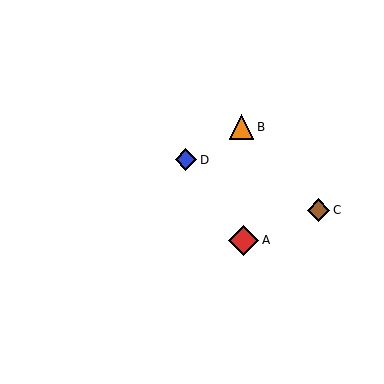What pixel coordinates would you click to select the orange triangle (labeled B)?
Click at (242, 127) to select the orange triangle B.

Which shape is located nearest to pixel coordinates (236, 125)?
The orange triangle (labeled B) at (242, 127) is nearest to that location.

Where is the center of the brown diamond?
The center of the brown diamond is at (319, 210).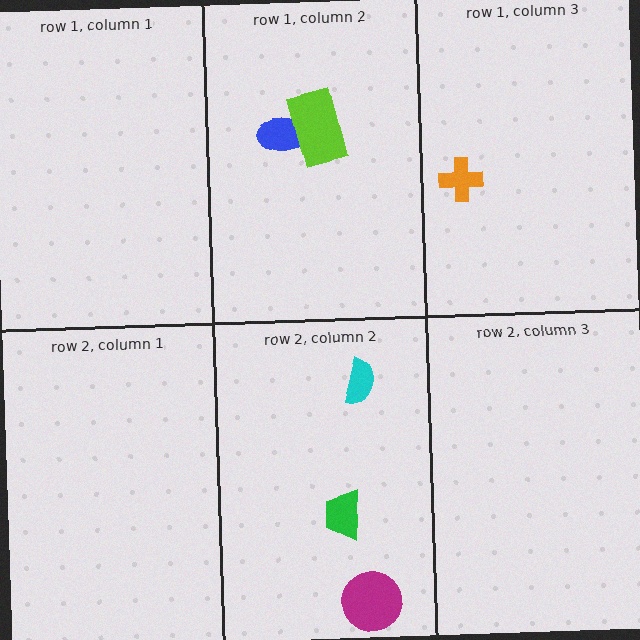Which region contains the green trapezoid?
The row 2, column 2 region.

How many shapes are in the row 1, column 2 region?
2.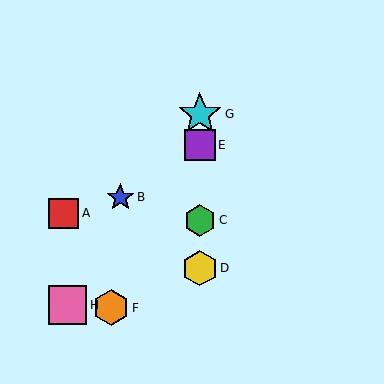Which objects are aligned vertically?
Objects C, D, E, G are aligned vertically.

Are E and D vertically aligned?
Yes, both are at x≈200.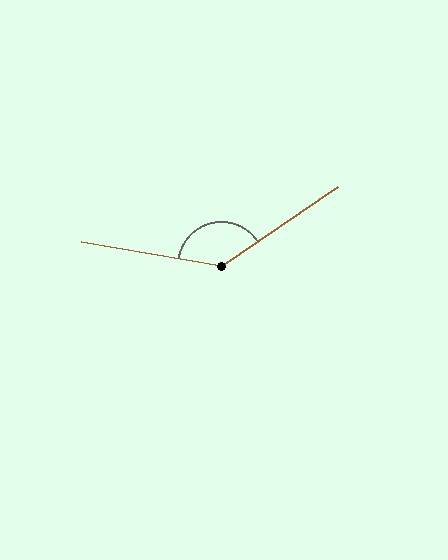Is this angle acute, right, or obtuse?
It is obtuse.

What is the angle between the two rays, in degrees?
Approximately 136 degrees.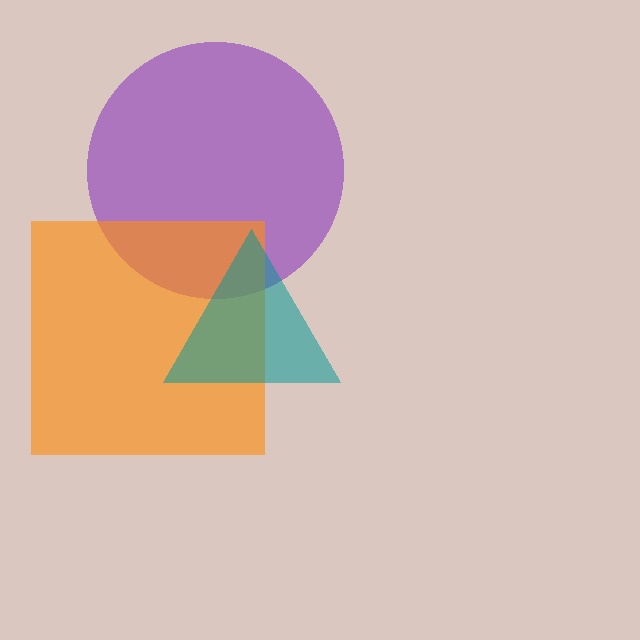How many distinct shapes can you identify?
There are 3 distinct shapes: a purple circle, an orange square, a teal triangle.